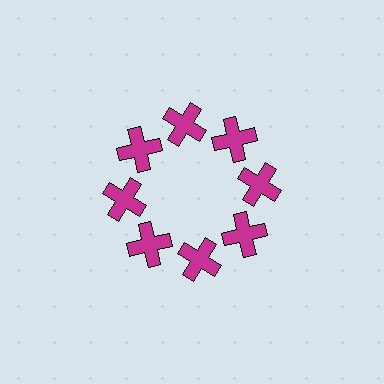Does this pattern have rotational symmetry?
Yes, this pattern has 8-fold rotational symmetry. It looks the same after rotating 45 degrees around the center.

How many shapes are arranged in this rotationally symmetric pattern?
There are 8 shapes, arranged in 8 groups of 1.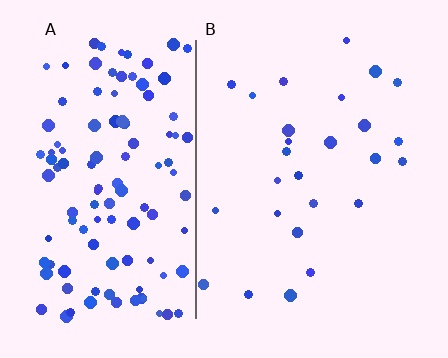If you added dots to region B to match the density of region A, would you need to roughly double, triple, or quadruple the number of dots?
Approximately quadruple.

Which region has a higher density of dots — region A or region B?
A (the left).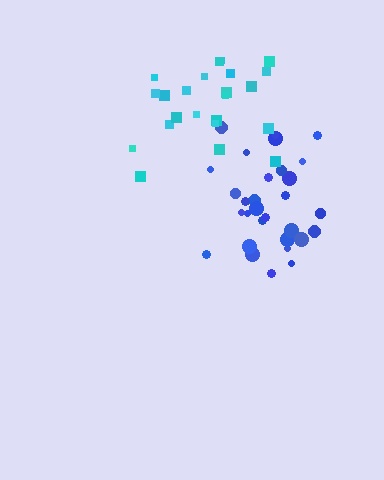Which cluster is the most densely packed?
Cyan.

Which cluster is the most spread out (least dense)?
Blue.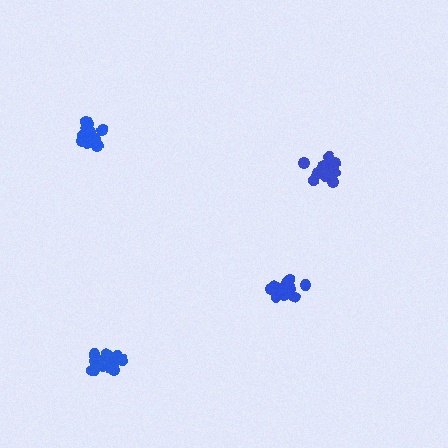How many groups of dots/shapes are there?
There are 4 groups.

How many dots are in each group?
Group 1: 14 dots, Group 2: 14 dots, Group 3: 17 dots, Group 4: 14 dots (59 total).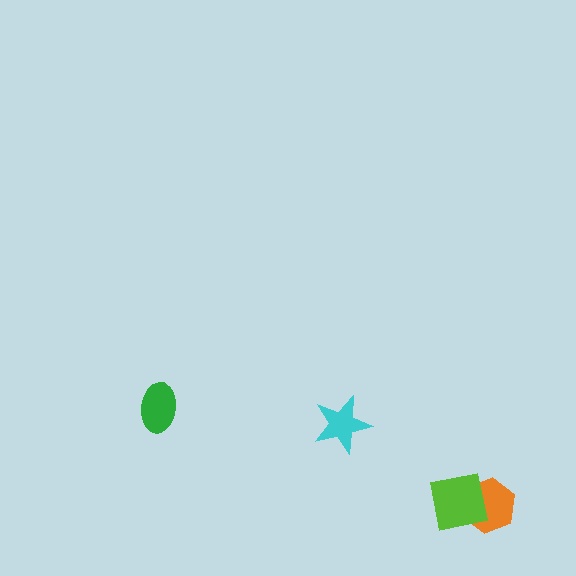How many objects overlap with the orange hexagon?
1 object overlaps with the orange hexagon.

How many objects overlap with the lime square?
1 object overlaps with the lime square.